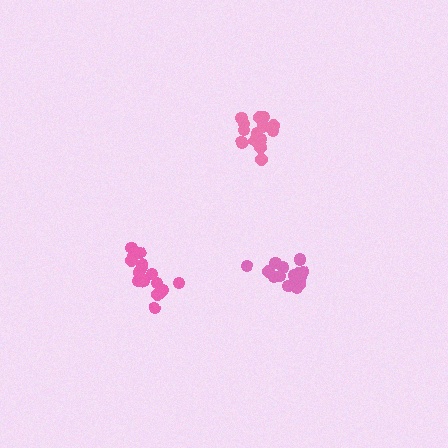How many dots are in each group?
Group 1: 15 dots, Group 2: 17 dots, Group 3: 16 dots (48 total).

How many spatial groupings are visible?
There are 3 spatial groupings.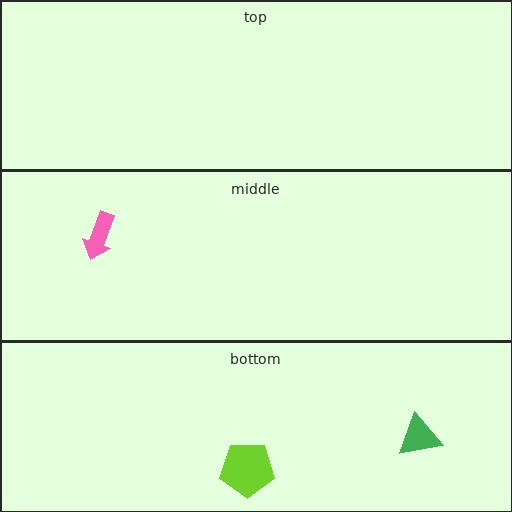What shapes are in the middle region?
The pink arrow.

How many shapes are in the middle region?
1.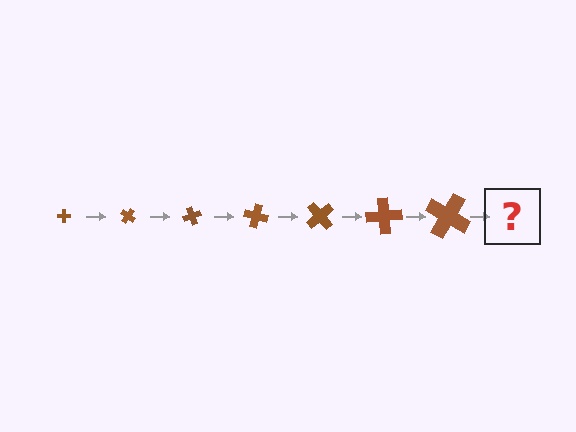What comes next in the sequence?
The next element should be a cross, larger than the previous one and rotated 245 degrees from the start.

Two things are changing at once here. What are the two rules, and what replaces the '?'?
The two rules are that the cross grows larger each step and it rotates 35 degrees each step. The '?' should be a cross, larger than the previous one and rotated 245 degrees from the start.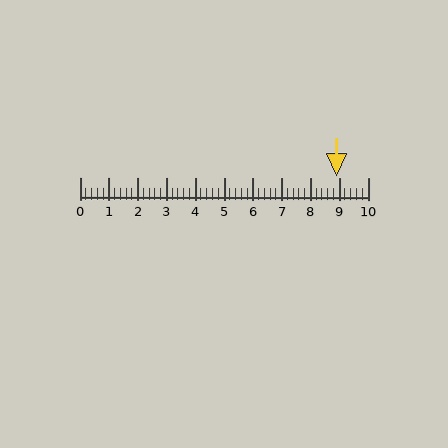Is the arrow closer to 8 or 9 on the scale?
The arrow is closer to 9.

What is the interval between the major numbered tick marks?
The major tick marks are spaced 1 units apart.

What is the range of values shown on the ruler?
The ruler shows values from 0 to 10.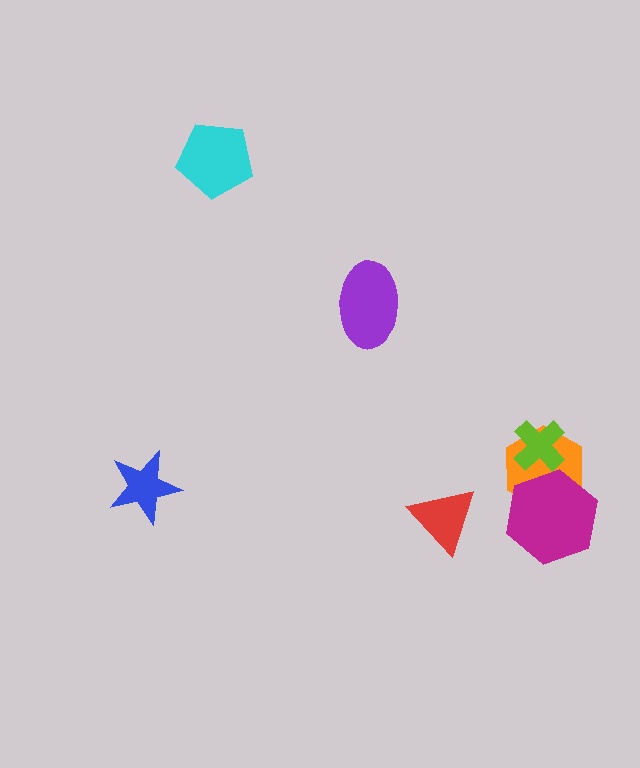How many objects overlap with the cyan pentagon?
0 objects overlap with the cyan pentagon.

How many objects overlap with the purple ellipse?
0 objects overlap with the purple ellipse.